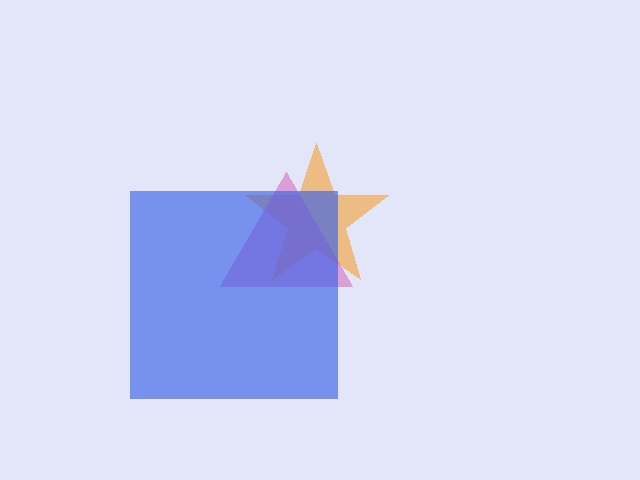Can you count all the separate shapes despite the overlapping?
Yes, there are 3 separate shapes.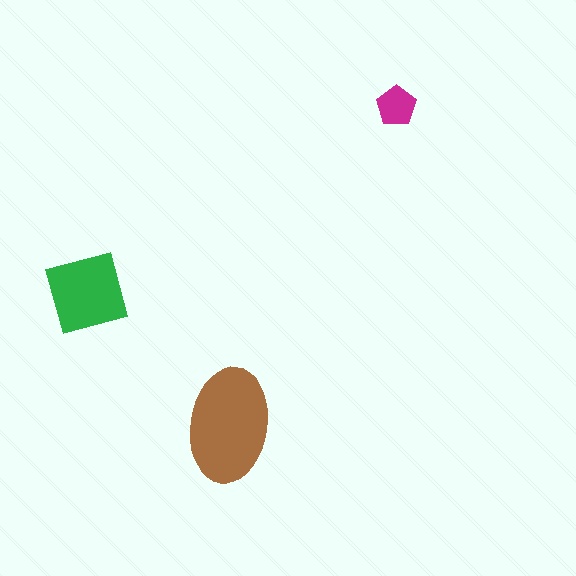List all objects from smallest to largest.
The magenta pentagon, the green square, the brown ellipse.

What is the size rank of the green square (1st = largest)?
2nd.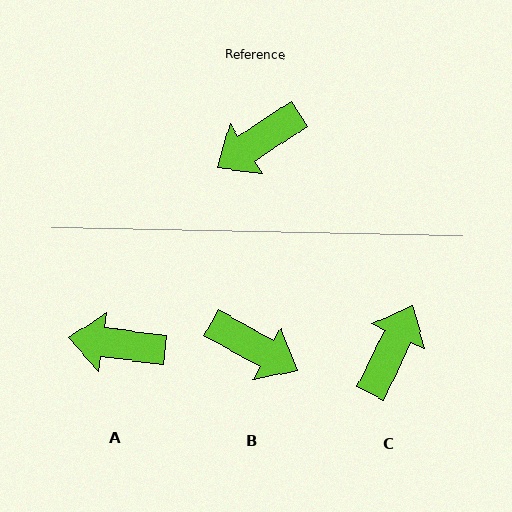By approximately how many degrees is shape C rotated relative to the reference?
Approximately 149 degrees clockwise.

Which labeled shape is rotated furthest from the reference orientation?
C, about 149 degrees away.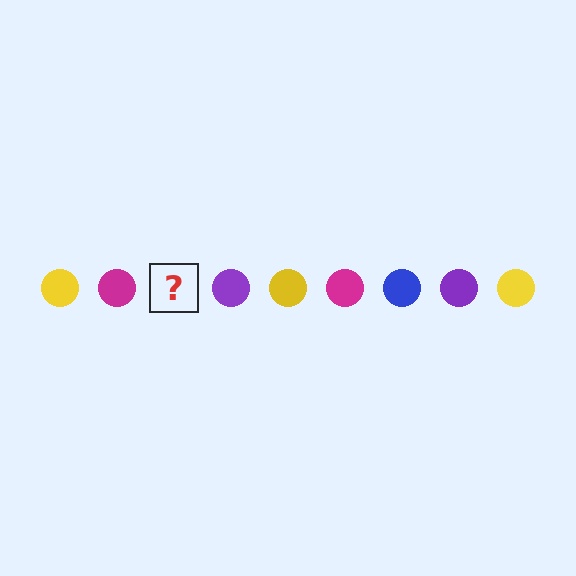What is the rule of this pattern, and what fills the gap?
The rule is that the pattern cycles through yellow, magenta, blue, purple circles. The gap should be filled with a blue circle.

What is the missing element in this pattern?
The missing element is a blue circle.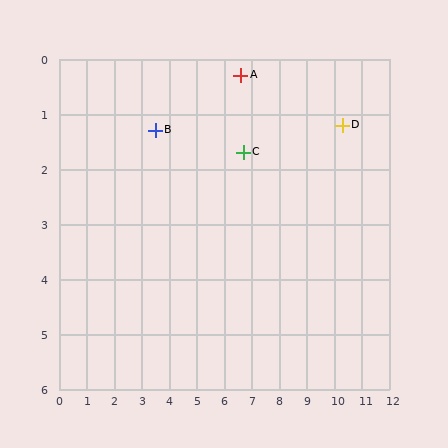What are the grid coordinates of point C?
Point C is at approximately (6.7, 1.7).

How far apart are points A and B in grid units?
Points A and B are about 3.3 grid units apart.